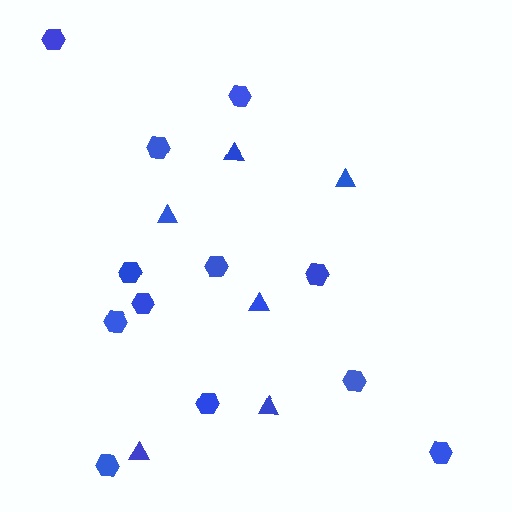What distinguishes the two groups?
There are 2 groups: one group of triangles (6) and one group of hexagons (12).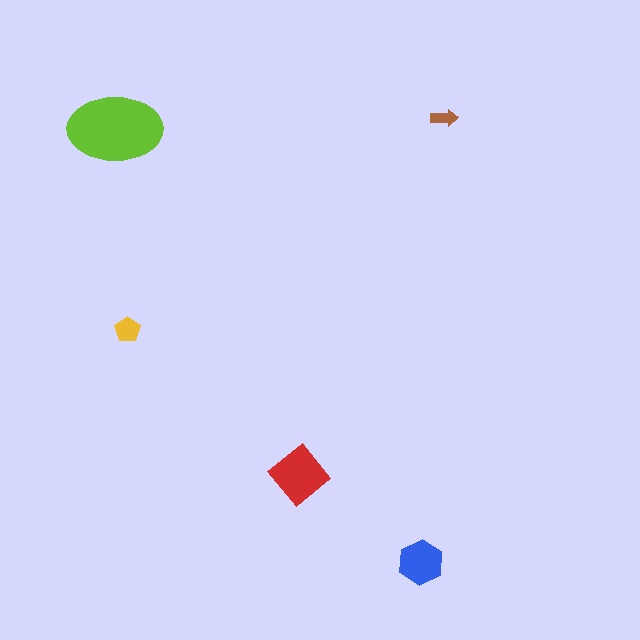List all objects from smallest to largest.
The brown arrow, the yellow pentagon, the blue hexagon, the red diamond, the lime ellipse.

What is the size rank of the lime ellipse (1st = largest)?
1st.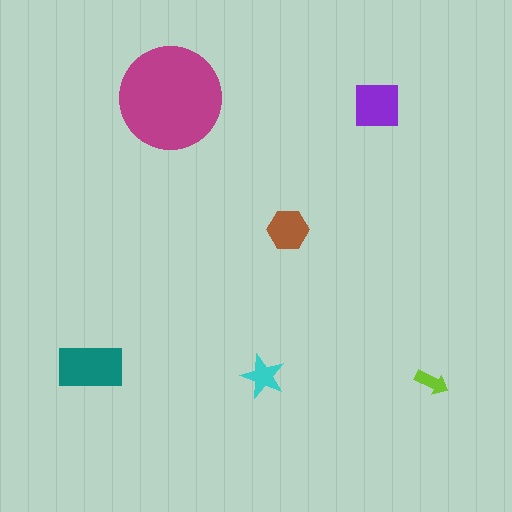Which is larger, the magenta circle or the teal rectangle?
The magenta circle.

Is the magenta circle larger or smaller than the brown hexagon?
Larger.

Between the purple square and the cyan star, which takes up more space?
The purple square.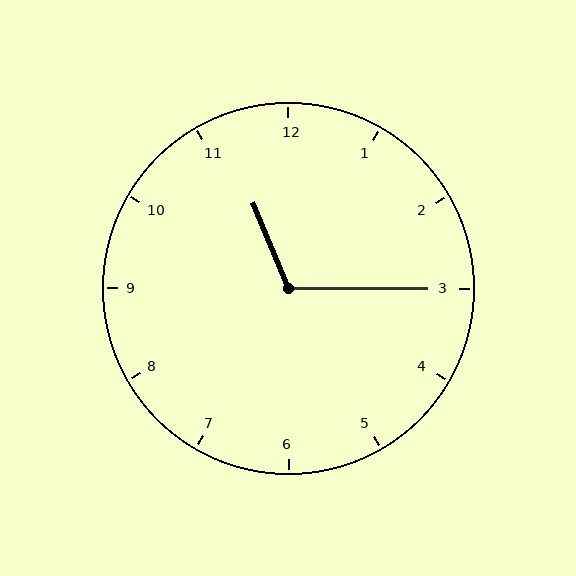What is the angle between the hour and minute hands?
Approximately 112 degrees.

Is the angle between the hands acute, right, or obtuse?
It is obtuse.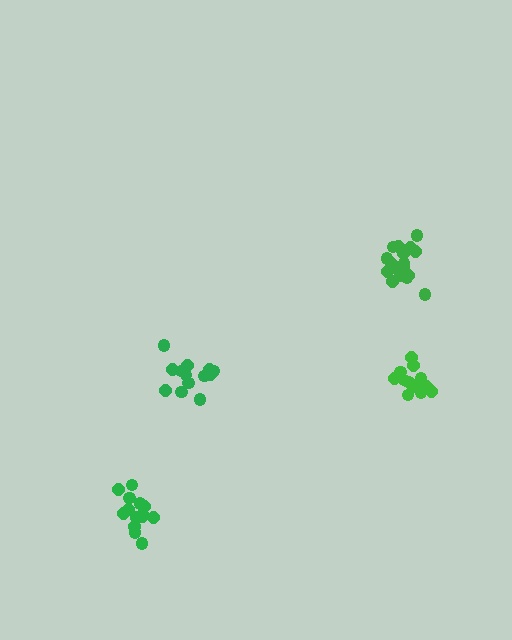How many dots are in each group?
Group 1: 18 dots, Group 2: 13 dots, Group 3: 13 dots, Group 4: 14 dots (58 total).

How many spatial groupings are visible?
There are 4 spatial groupings.